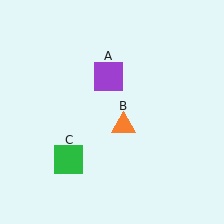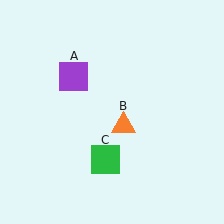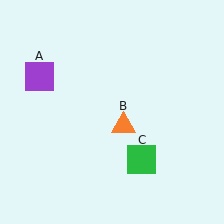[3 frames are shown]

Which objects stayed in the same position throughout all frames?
Orange triangle (object B) remained stationary.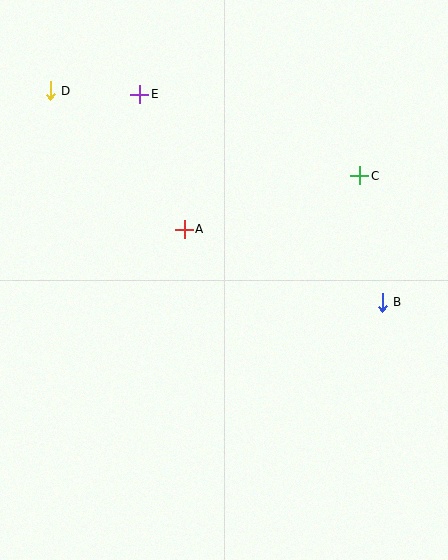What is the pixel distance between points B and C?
The distance between B and C is 128 pixels.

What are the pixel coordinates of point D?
Point D is at (50, 91).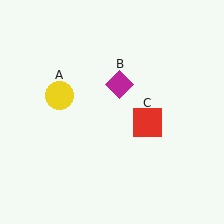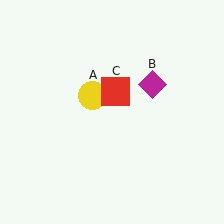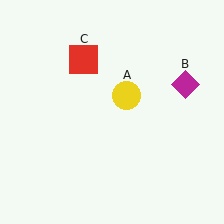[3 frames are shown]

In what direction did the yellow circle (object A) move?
The yellow circle (object A) moved right.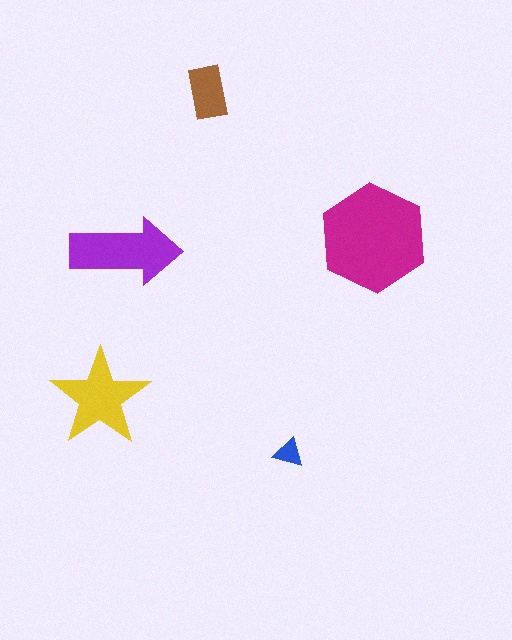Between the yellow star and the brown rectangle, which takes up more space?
The yellow star.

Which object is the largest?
The magenta hexagon.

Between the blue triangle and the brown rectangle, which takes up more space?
The brown rectangle.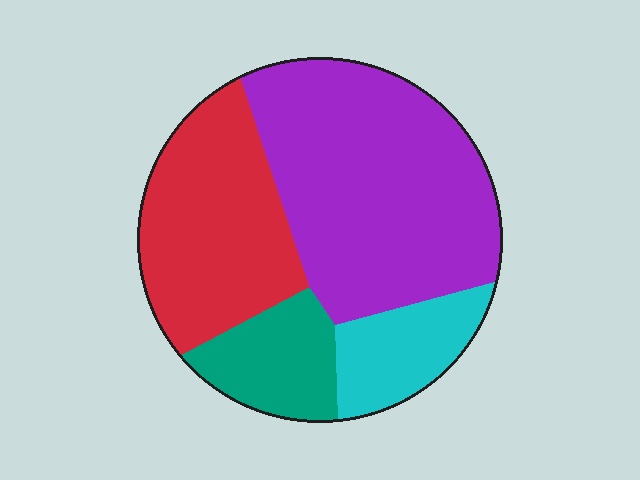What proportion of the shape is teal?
Teal takes up less than a sixth of the shape.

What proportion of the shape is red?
Red takes up about one quarter (1/4) of the shape.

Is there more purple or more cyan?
Purple.